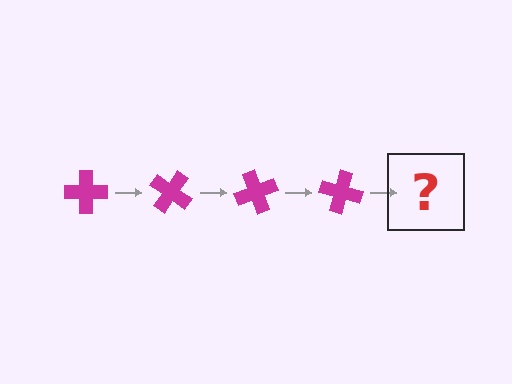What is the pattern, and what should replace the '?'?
The pattern is that the cross rotates 35 degrees each step. The '?' should be a magenta cross rotated 140 degrees.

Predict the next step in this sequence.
The next step is a magenta cross rotated 140 degrees.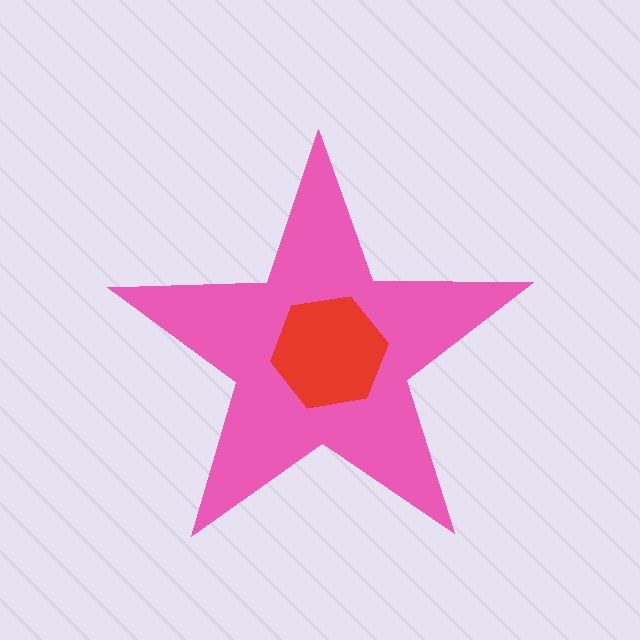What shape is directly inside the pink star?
The red hexagon.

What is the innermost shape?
The red hexagon.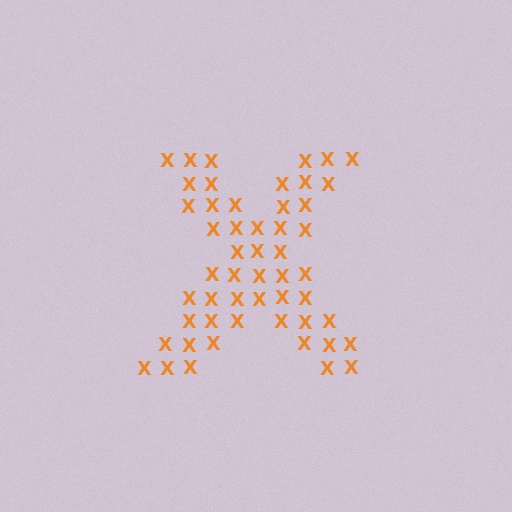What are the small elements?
The small elements are letter X's.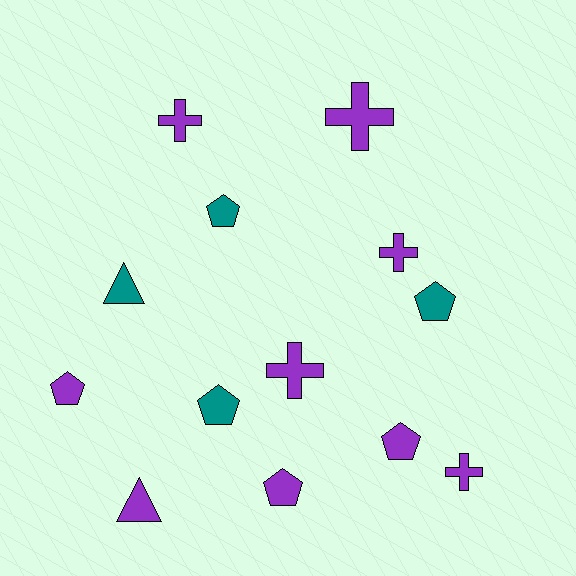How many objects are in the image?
There are 13 objects.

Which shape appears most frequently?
Pentagon, with 6 objects.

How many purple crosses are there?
There are 5 purple crosses.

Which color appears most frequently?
Purple, with 9 objects.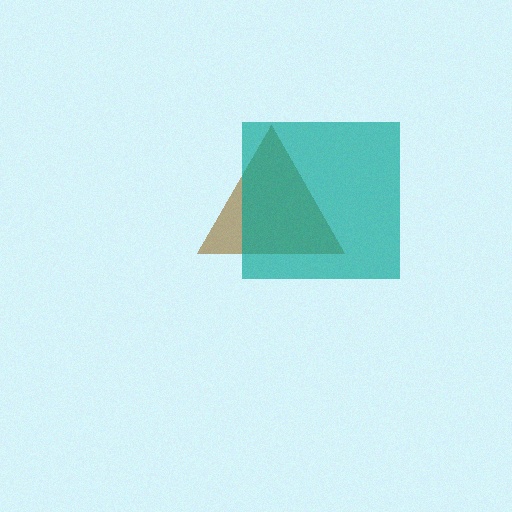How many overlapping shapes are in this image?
There are 2 overlapping shapes in the image.